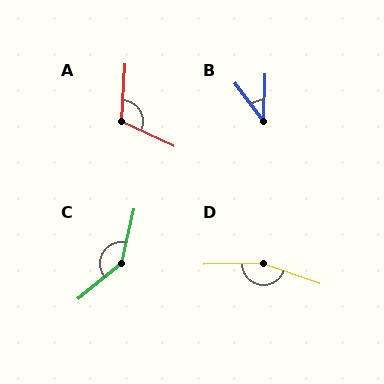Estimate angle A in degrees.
Approximately 111 degrees.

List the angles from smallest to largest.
B (39°), A (111°), C (142°), D (159°).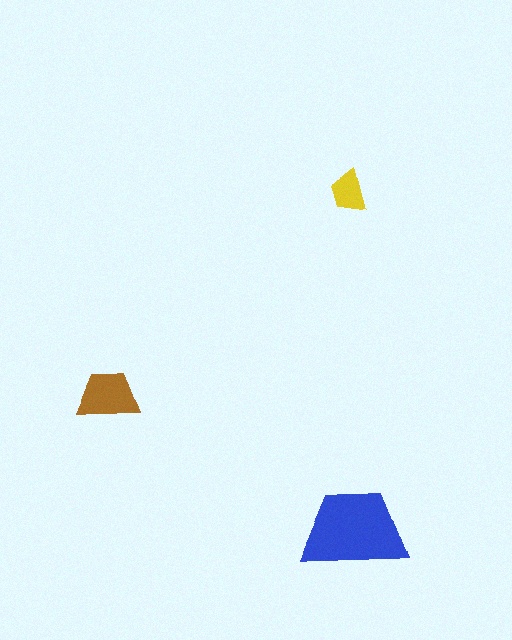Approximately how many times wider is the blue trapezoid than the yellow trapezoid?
About 2.5 times wider.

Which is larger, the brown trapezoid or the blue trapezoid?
The blue one.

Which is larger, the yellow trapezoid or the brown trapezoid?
The brown one.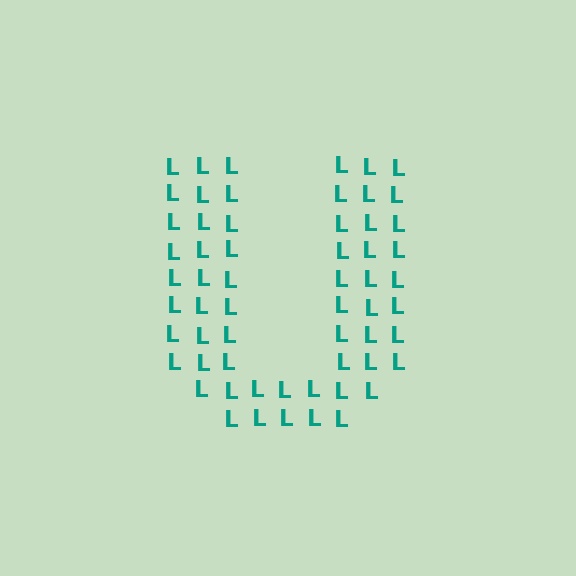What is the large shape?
The large shape is the letter U.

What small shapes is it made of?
It is made of small letter L's.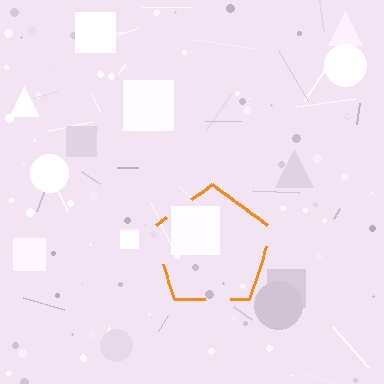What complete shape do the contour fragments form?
The contour fragments form a pentagon.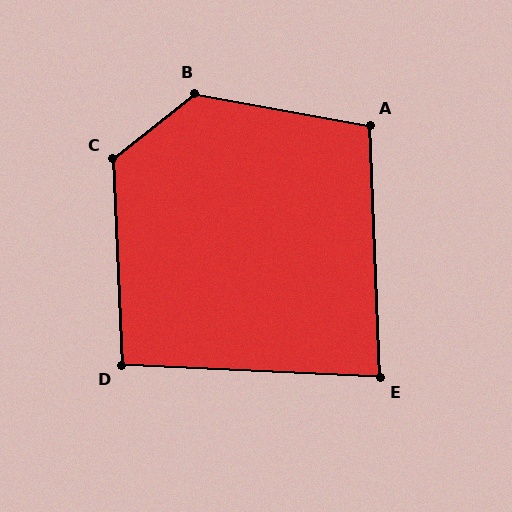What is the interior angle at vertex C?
Approximately 126 degrees (obtuse).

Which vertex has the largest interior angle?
B, at approximately 131 degrees.